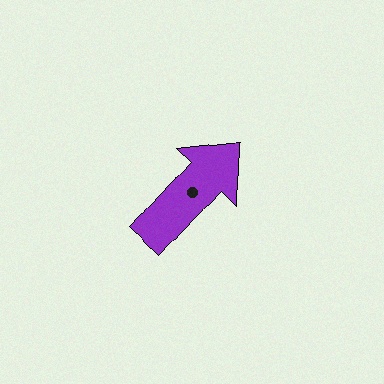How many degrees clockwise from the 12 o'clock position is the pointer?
Approximately 43 degrees.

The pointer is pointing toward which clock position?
Roughly 1 o'clock.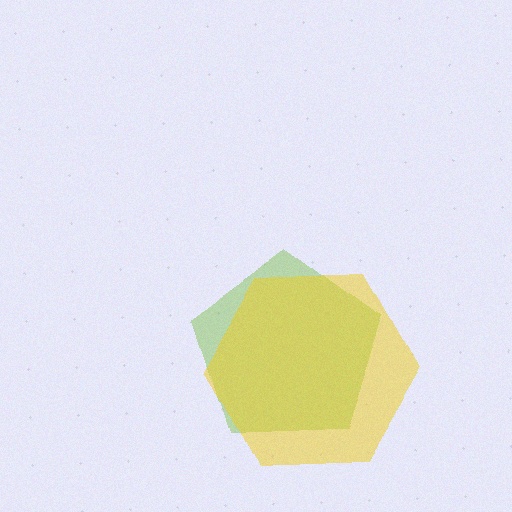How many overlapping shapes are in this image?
There are 2 overlapping shapes in the image.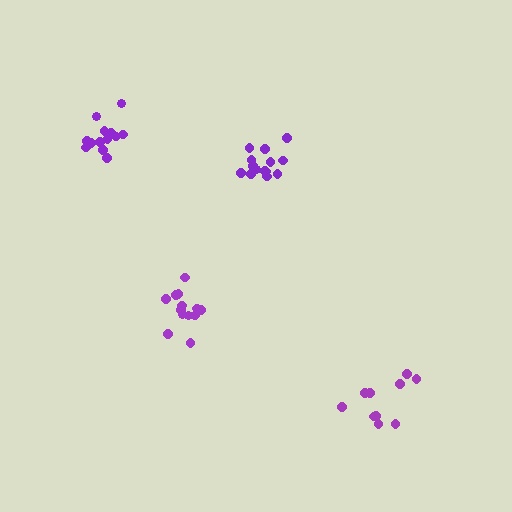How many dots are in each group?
Group 1: 13 dots, Group 2: 13 dots, Group 3: 14 dots, Group 4: 10 dots (50 total).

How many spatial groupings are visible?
There are 4 spatial groupings.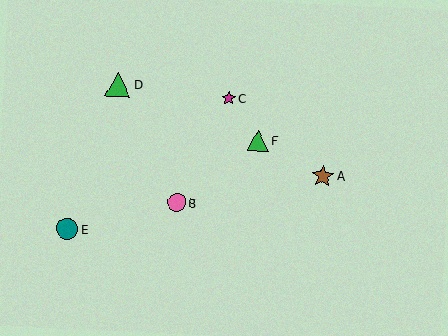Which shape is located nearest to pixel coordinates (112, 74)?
The green triangle (labeled D) at (118, 85) is nearest to that location.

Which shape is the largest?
The green triangle (labeled D) is the largest.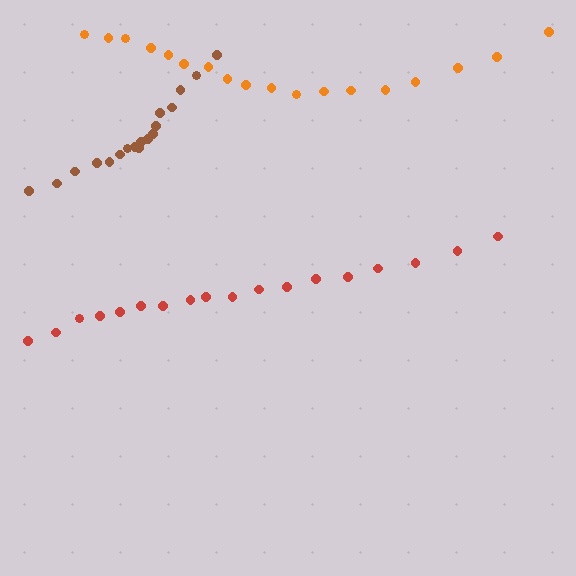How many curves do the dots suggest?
There are 3 distinct paths.